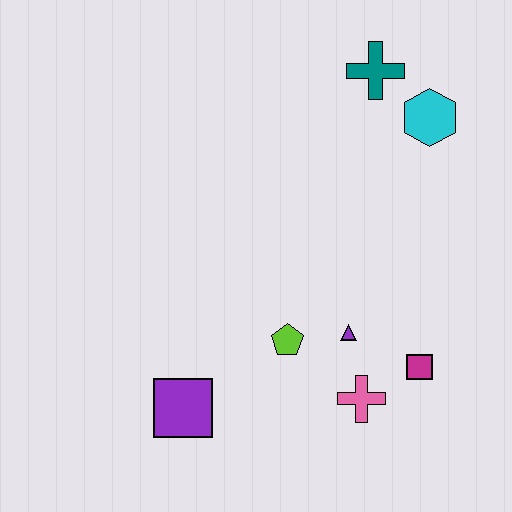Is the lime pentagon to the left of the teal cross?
Yes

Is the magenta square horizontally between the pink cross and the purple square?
No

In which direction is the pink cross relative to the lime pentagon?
The pink cross is to the right of the lime pentagon.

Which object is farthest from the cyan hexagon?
The purple square is farthest from the cyan hexagon.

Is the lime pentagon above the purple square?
Yes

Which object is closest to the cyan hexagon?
The teal cross is closest to the cyan hexagon.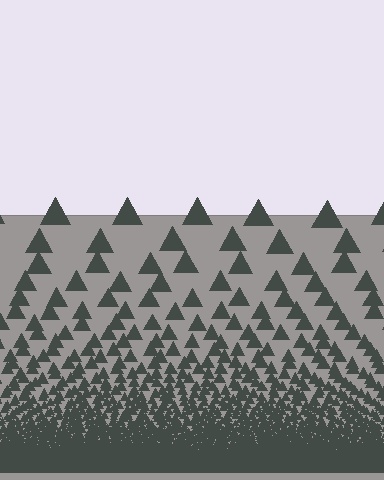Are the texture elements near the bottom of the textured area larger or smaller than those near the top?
Smaller. The gradient is inverted — elements near the bottom are smaller and denser.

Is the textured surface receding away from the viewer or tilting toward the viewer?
The surface appears to tilt toward the viewer. Texture elements get larger and sparser toward the top.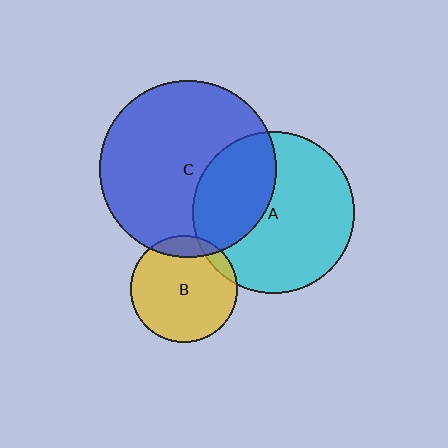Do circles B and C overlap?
Yes.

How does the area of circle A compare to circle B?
Approximately 2.3 times.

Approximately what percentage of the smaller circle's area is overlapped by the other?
Approximately 10%.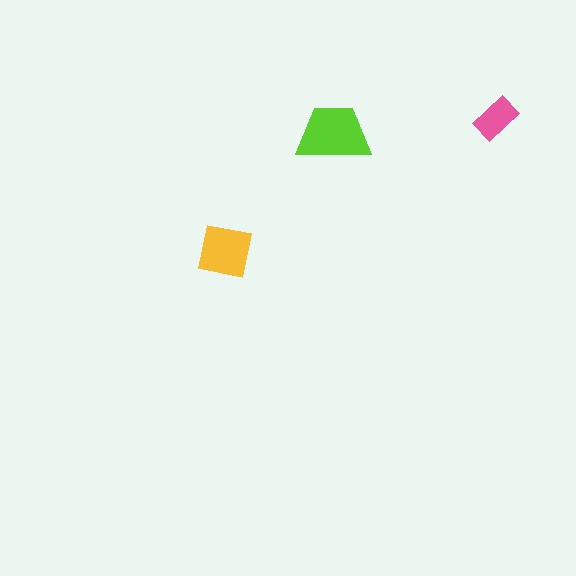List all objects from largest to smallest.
The lime trapezoid, the yellow square, the pink rectangle.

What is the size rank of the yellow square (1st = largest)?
2nd.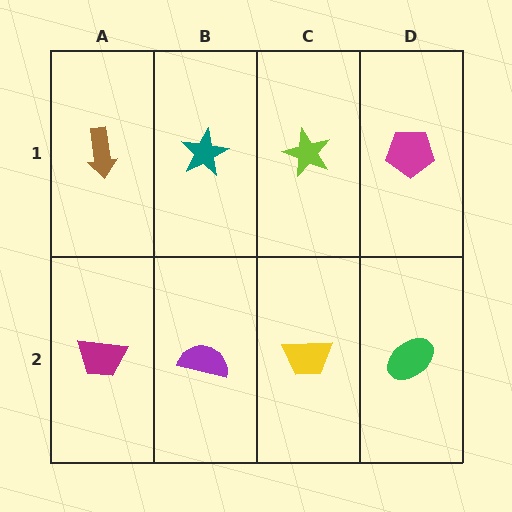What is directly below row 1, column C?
A yellow trapezoid.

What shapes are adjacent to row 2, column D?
A magenta pentagon (row 1, column D), a yellow trapezoid (row 2, column C).